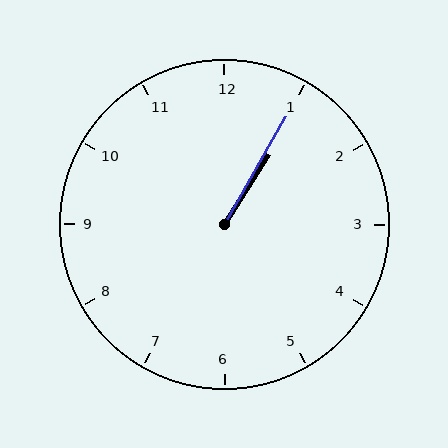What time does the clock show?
1:05.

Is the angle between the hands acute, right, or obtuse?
It is acute.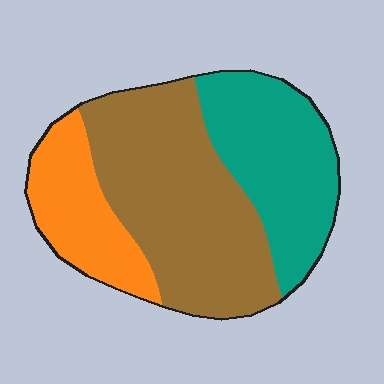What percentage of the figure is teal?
Teal covers 32% of the figure.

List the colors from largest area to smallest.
From largest to smallest: brown, teal, orange.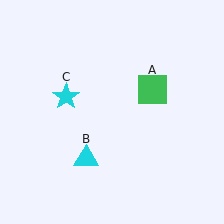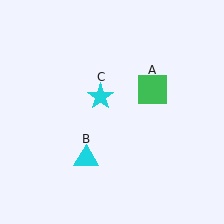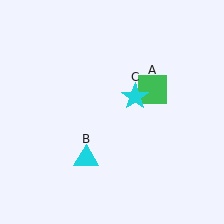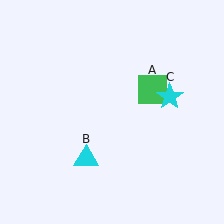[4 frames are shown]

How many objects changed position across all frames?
1 object changed position: cyan star (object C).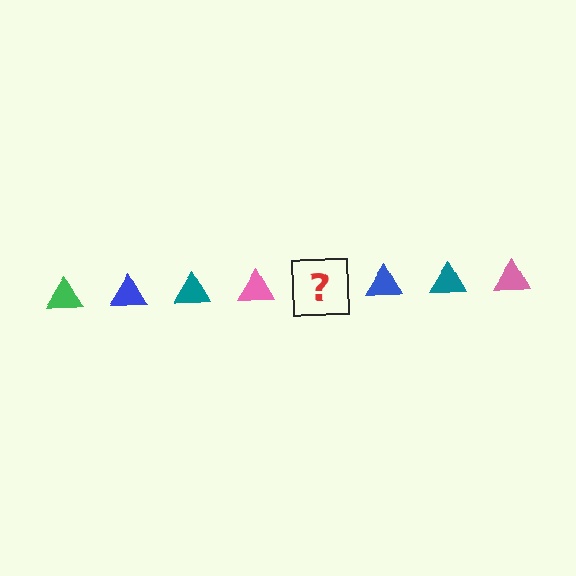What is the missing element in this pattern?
The missing element is a green triangle.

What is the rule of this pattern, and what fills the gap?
The rule is that the pattern cycles through green, blue, teal, pink triangles. The gap should be filled with a green triangle.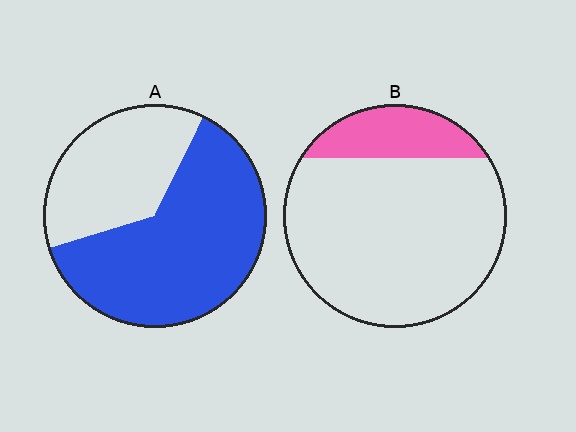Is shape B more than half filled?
No.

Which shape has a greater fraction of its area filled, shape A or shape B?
Shape A.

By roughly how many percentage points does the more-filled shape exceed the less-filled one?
By roughly 45 percentage points (A over B).